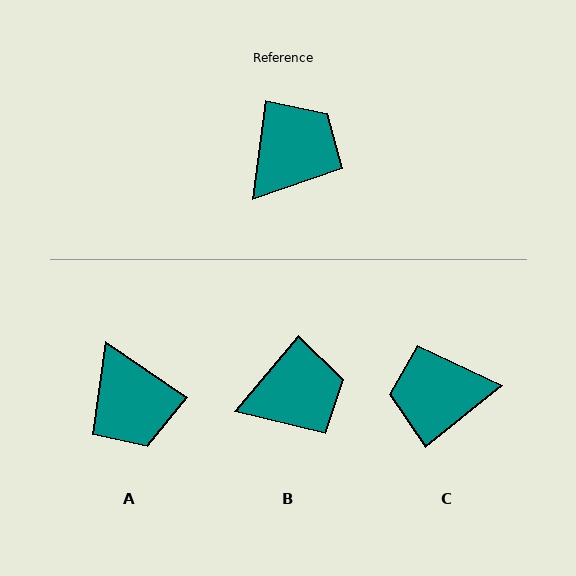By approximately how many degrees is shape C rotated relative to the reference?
Approximately 136 degrees counter-clockwise.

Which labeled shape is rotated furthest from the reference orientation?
C, about 136 degrees away.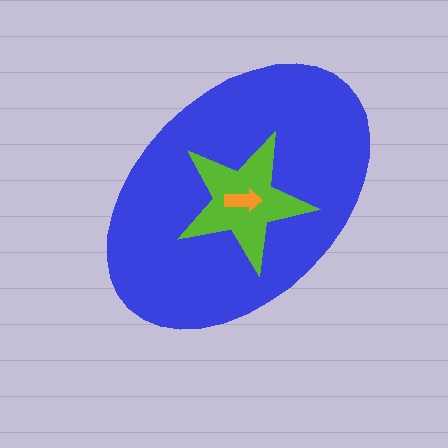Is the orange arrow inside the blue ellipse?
Yes.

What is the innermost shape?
The orange arrow.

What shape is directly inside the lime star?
The orange arrow.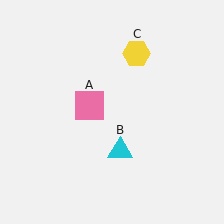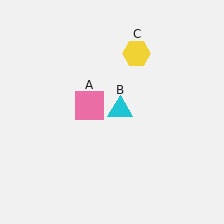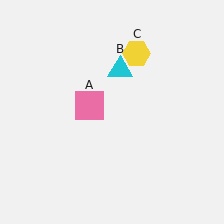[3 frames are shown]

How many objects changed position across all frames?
1 object changed position: cyan triangle (object B).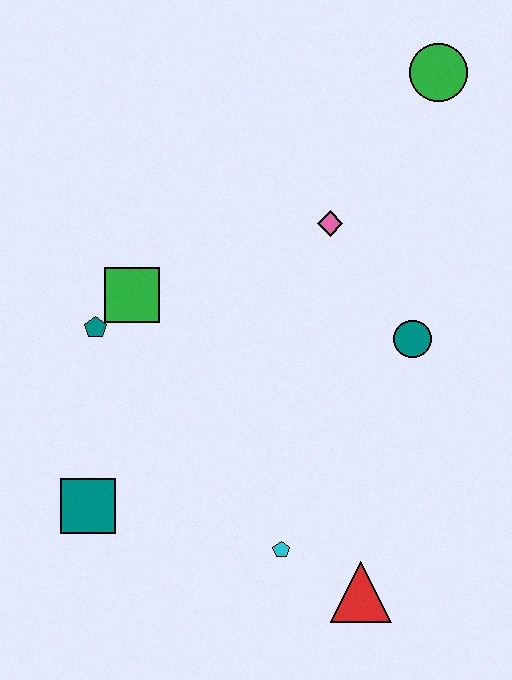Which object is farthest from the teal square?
The green circle is farthest from the teal square.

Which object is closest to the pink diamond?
The teal circle is closest to the pink diamond.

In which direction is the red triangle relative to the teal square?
The red triangle is to the right of the teal square.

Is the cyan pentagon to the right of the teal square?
Yes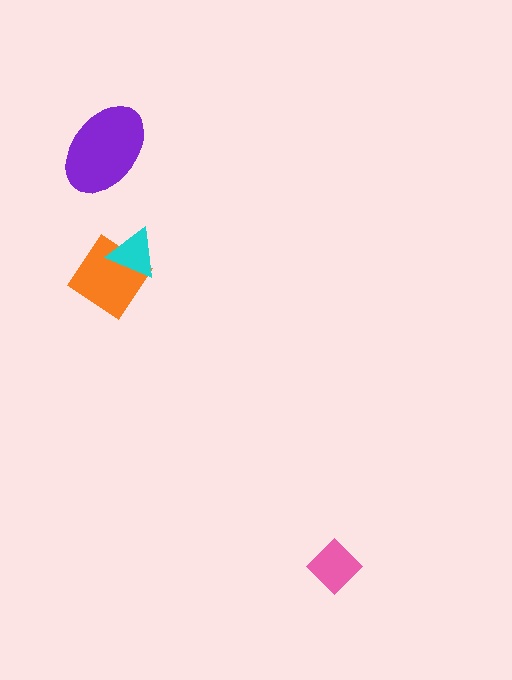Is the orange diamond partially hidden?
Yes, it is partially covered by another shape.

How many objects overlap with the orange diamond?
1 object overlaps with the orange diamond.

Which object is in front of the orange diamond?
The cyan triangle is in front of the orange diamond.